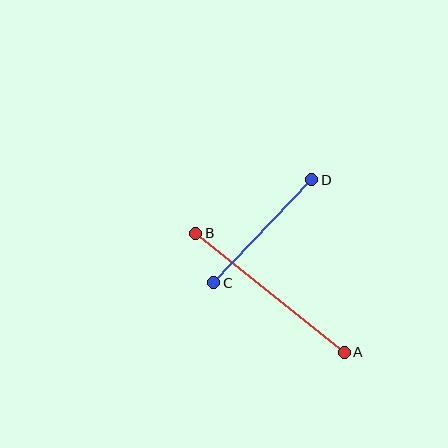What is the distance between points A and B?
The distance is approximately 190 pixels.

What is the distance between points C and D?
The distance is approximately 142 pixels.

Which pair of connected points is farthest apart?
Points A and B are farthest apart.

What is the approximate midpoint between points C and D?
The midpoint is at approximately (263, 231) pixels.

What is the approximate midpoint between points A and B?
The midpoint is at approximately (270, 293) pixels.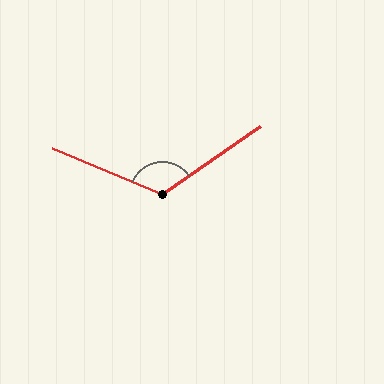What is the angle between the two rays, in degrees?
Approximately 122 degrees.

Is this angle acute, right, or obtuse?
It is obtuse.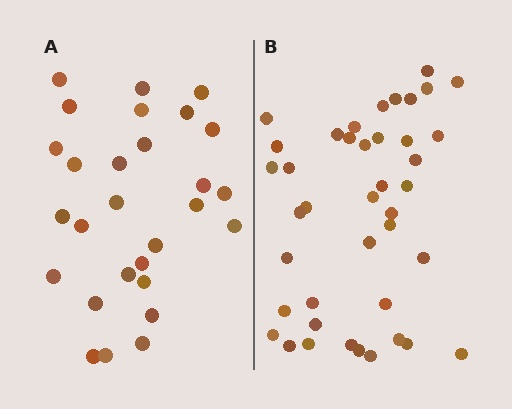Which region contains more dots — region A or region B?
Region B (the right region) has more dots.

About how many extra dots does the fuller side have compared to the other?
Region B has approximately 15 more dots than region A.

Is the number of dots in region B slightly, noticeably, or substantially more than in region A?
Region B has substantially more. The ratio is roughly 1.5 to 1.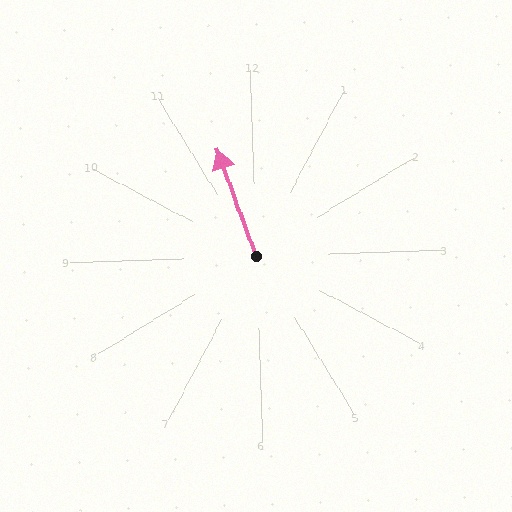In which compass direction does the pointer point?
North.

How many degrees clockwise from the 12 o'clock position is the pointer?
Approximately 342 degrees.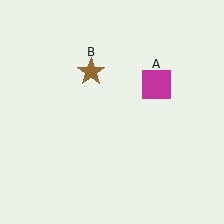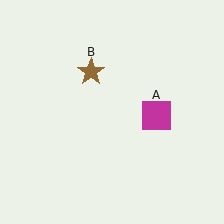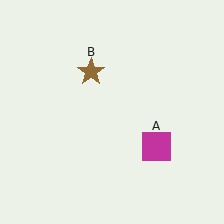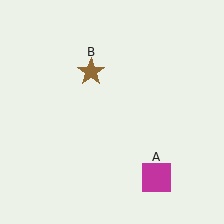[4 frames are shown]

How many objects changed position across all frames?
1 object changed position: magenta square (object A).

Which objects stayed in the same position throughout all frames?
Brown star (object B) remained stationary.